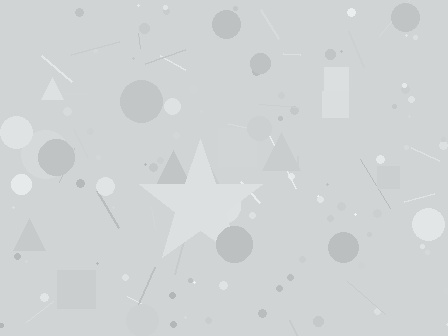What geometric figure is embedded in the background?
A star is embedded in the background.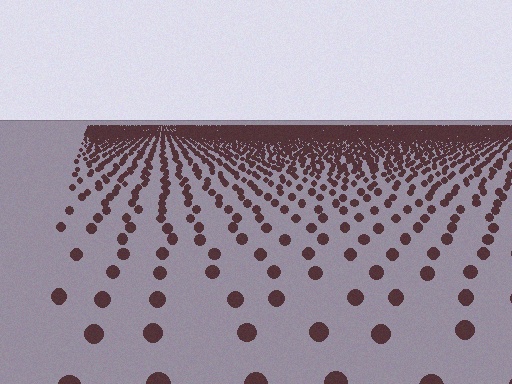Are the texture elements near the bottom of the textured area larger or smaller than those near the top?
Larger. Near the bottom, elements are closer to the viewer and appear at a bigger on-screen size.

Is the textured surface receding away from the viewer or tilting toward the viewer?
The surface is receding away from the viewer. Texture elements get smaller and denser toward the top.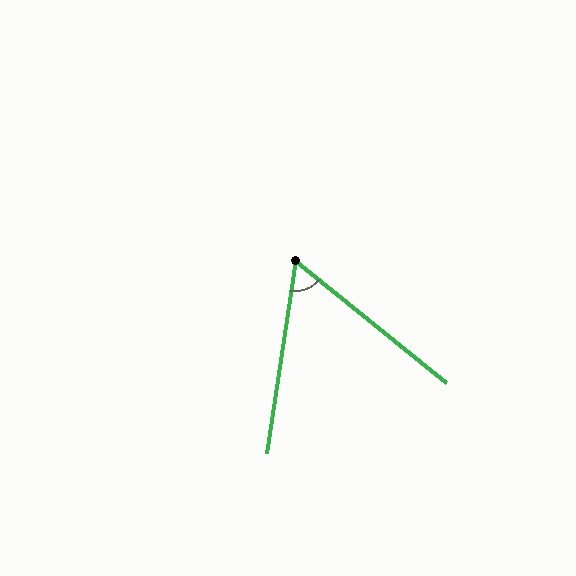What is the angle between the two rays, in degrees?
Approximately 60 degrees.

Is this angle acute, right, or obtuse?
It is acute.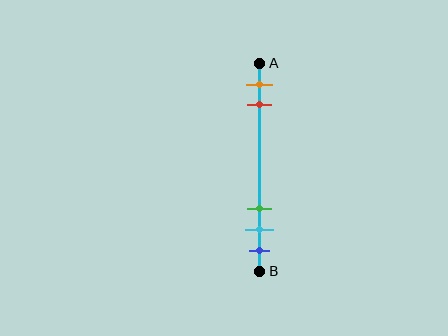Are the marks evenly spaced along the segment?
No, the marks are not evenly spaced.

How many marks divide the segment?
There are 5 marks dividing the segment.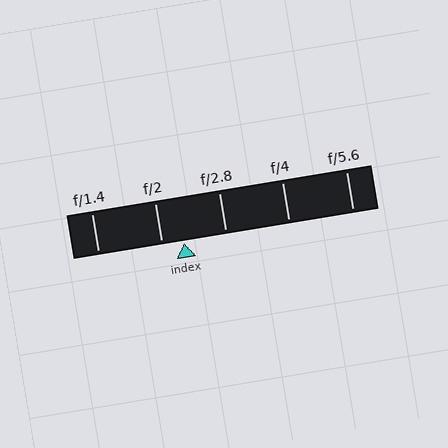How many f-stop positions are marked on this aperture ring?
There are 5 f-stop positions marked.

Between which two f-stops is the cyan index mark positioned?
The index mark is between f/2 and f/2.8.